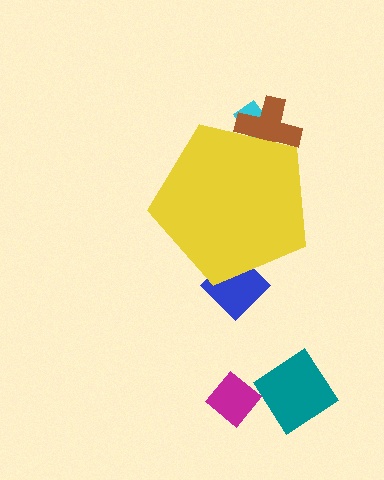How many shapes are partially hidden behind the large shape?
3 shapes are partially hidden.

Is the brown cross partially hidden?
Yes, the brown cross is partially hidden behind the yellow pentagon.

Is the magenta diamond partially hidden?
No, the magenta diamond is fully visible.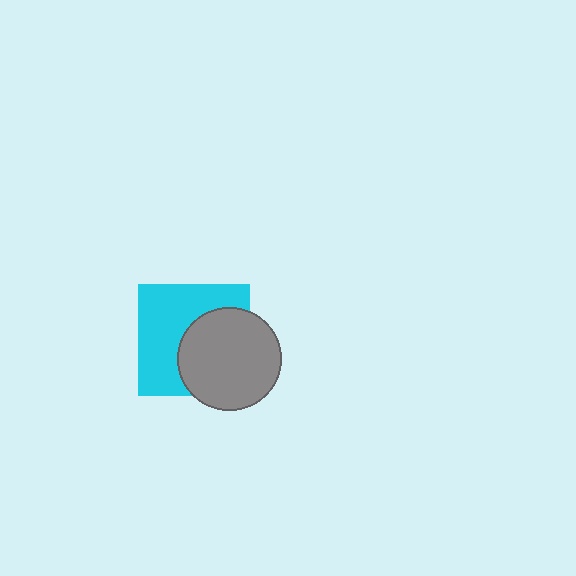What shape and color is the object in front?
The object in front is a gray circle.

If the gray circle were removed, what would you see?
You would see the complete cyan square.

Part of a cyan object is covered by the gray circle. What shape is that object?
It is a square.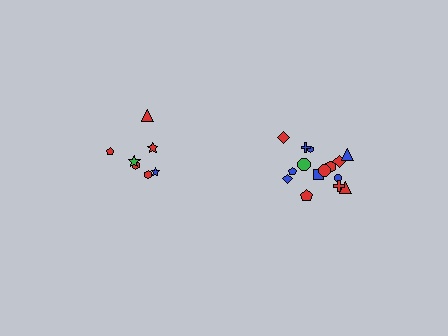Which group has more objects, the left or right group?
The right group.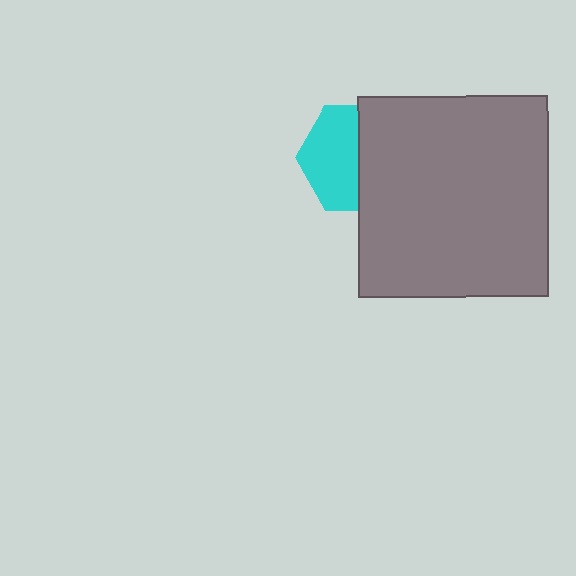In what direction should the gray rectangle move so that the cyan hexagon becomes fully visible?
The gray rectangle should move right. That is the shortest direction to clear the overlap and leave the cyan hexagon fully visible.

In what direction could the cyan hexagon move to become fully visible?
The cyan hexagon could move left. That would shift it out from behind the gray rectangle entirely.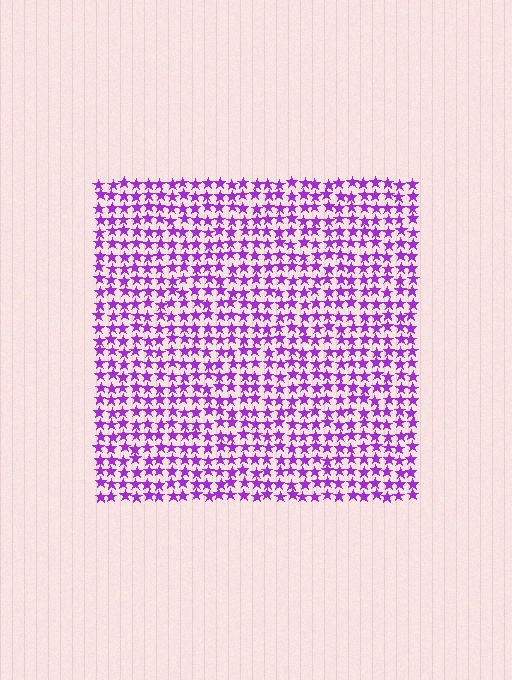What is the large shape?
The large shape is a square.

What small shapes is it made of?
It is made of small stars.